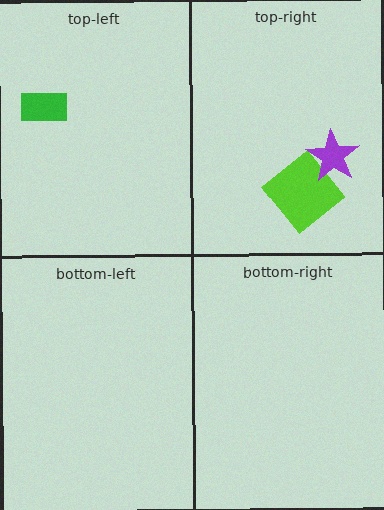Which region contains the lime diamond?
The top-right region.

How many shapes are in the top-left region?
1.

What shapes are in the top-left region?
The green rectangle.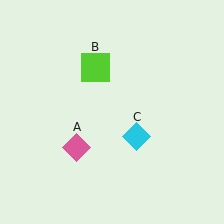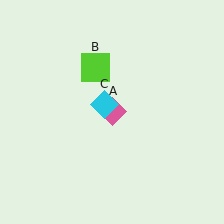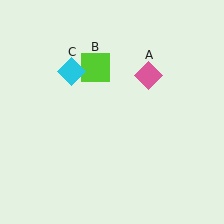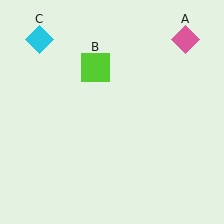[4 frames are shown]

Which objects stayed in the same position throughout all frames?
Lime square (object B) remained stationary.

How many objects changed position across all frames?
2 objects changed position: pink diamond (object A), cyan diamond (object C).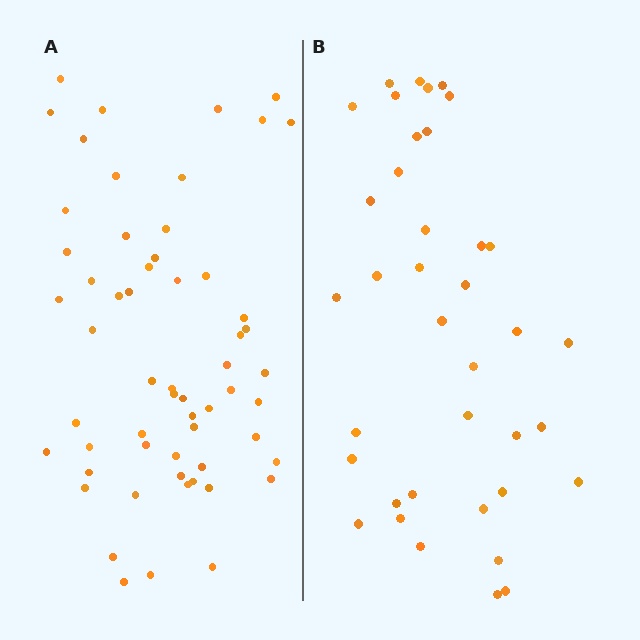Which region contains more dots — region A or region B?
Region A (the left region) has more dots.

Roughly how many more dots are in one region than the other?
Region A has approximately 20 more dots than region B.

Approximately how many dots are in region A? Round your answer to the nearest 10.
About 60 dots. (The exact count is 58, which rounds to 60.)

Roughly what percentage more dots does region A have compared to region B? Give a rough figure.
About 55% more.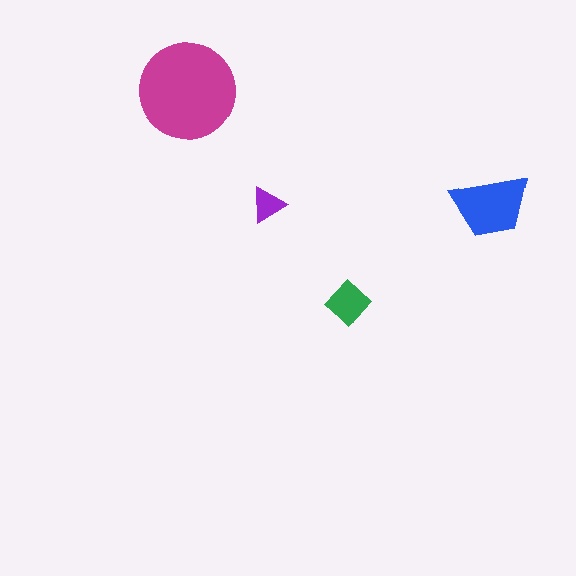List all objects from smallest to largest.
The purple triangle, the green diamond, the blue trapezoid, the magenta circle.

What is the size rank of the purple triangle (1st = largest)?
4th.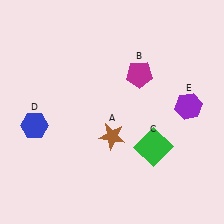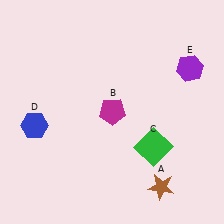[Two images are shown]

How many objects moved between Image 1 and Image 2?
3 objects moved between the two images.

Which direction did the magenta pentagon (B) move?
The magenta pentagon (B) moved down.